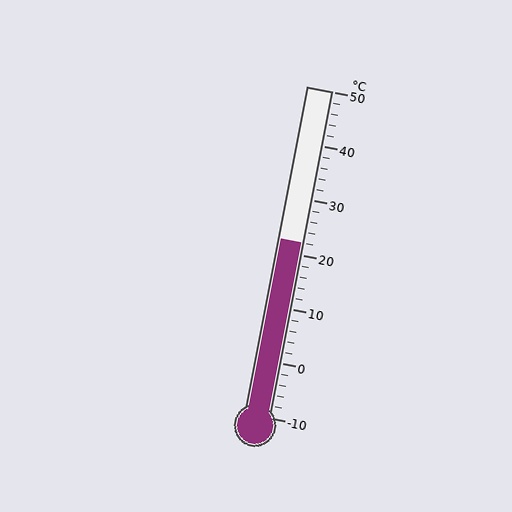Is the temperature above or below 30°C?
The temperature is below 30°C.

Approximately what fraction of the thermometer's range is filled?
The thermometer is filled to approximately 55% of its range.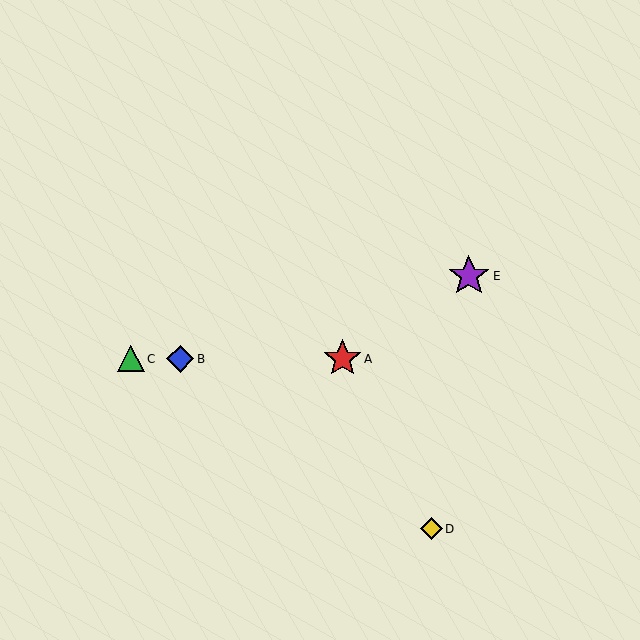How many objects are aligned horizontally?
3 objects (A, B, C) are aligned horizontally.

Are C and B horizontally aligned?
Yes, both are at y≈359.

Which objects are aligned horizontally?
Objects A, B, C are aligned horizontally.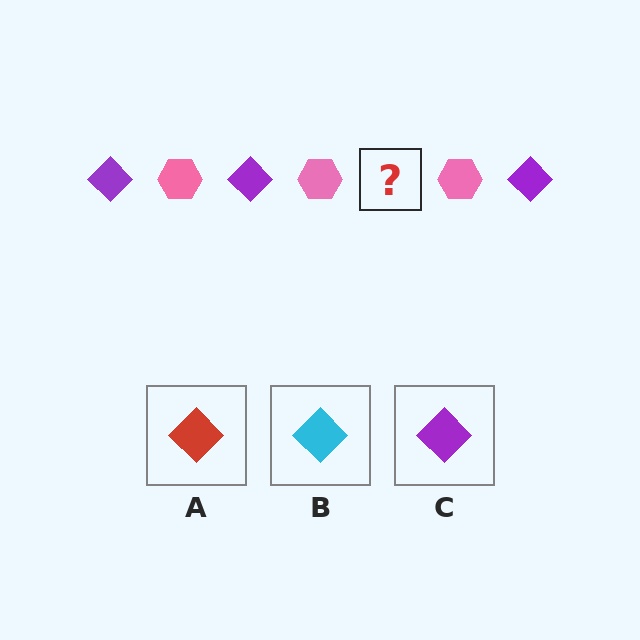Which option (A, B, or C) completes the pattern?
C.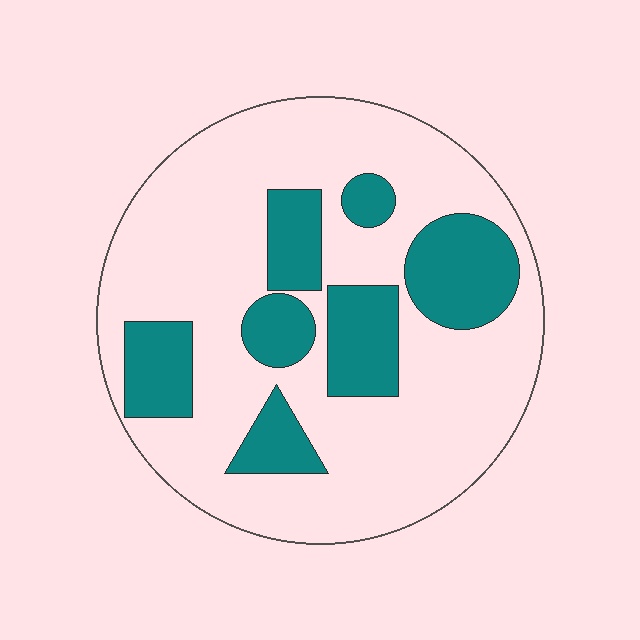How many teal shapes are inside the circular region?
7.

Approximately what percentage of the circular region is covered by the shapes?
Approximately 25%.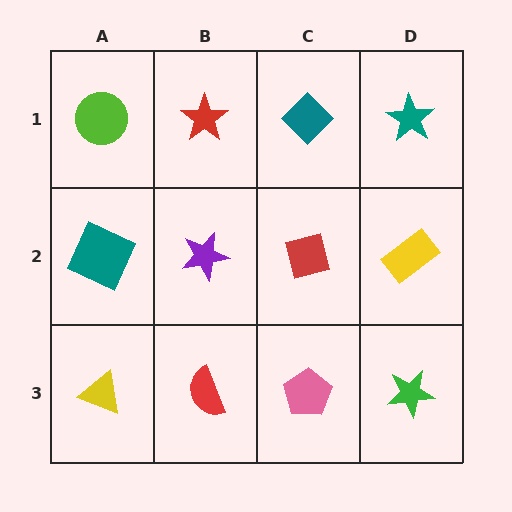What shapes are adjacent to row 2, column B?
A red star (row 1, column B), a red semicircle (row 3, column B), a teal square (row 2, column A), a red square (row 2, column C).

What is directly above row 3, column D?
A yellow rectangle.